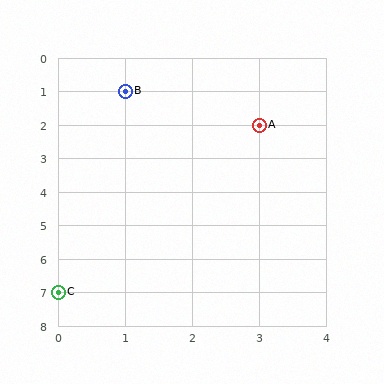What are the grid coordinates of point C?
Point C is at grid coordinates (0, 7).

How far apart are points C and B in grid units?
Points C and B are 1 column and 6 rows apart (about 6.1 grid units diagonally).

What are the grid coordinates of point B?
Point B is at grid coordinates (1, 1).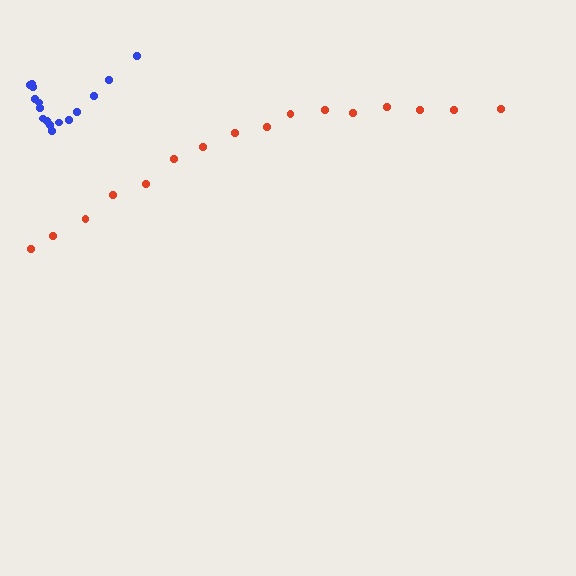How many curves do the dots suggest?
There are 2 distinct paths.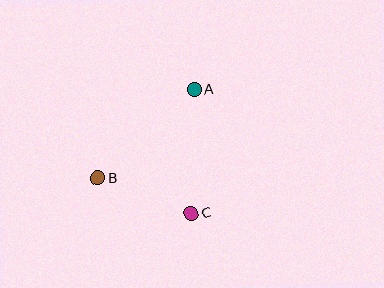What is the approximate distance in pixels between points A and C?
The distance between A and C is approximately 123 pixels.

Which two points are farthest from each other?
Points A and B are farthest from each other.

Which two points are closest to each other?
Points B and C are closest to each other.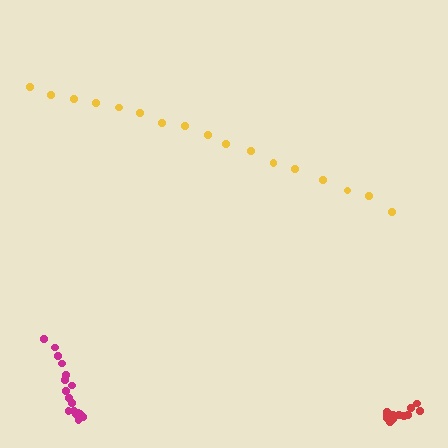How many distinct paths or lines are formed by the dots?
There are 3 distinct paths.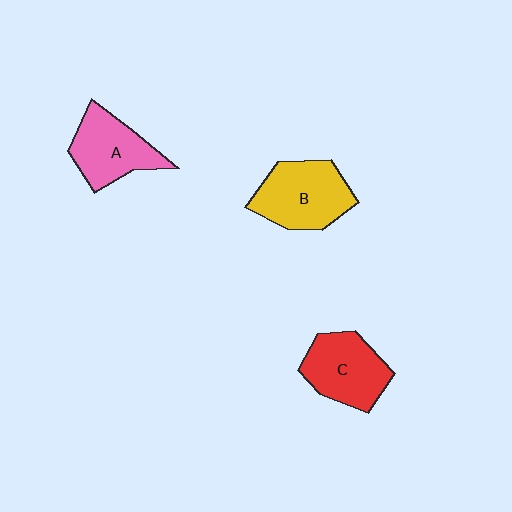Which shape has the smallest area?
Shape A (pink).